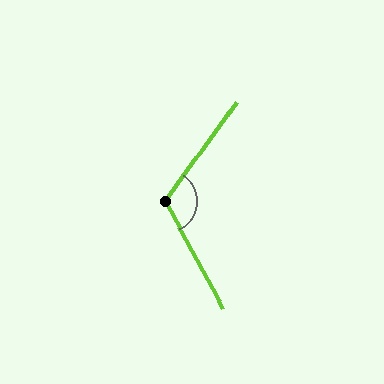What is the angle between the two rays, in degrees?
Approximately 116 degrees.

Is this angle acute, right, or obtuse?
It is obtuse.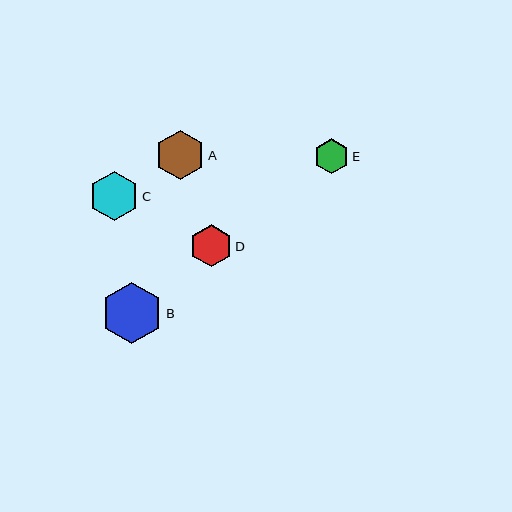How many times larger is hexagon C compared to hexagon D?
Hexagon C is approximately 1.2 times the size of hexagon D.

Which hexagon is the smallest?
Hexagon E is the smallest with a size of approximately 35 pixels.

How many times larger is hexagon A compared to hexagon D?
Hexagon A is approximately 1.2 times the size of hexagon D.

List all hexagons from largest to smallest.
From largest to smallest: B, A, C, D, E.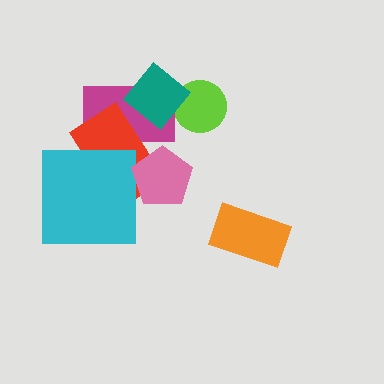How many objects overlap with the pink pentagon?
1 object overlaps with the pink pentagon.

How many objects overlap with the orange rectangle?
0 objects overlap with the orange rectangle.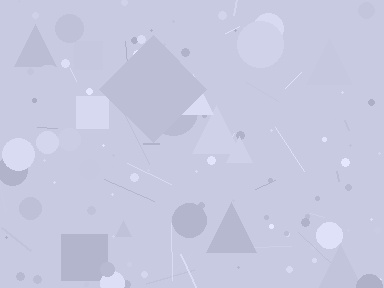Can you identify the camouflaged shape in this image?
The camouflaged shape is a diamond.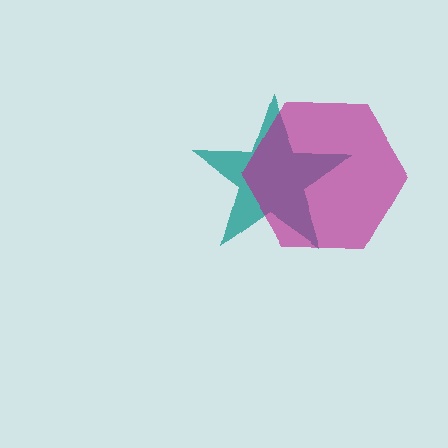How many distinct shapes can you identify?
There are 2 distinct shapes: a teal star, a magenta hexagon.